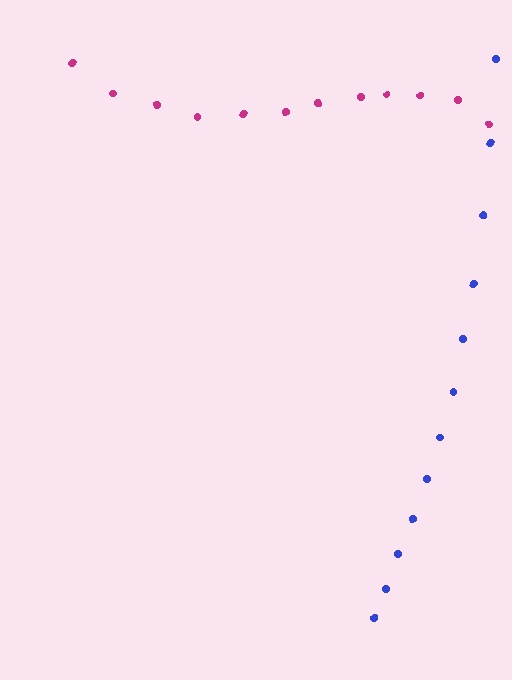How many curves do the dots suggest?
There are 2 distinct paths.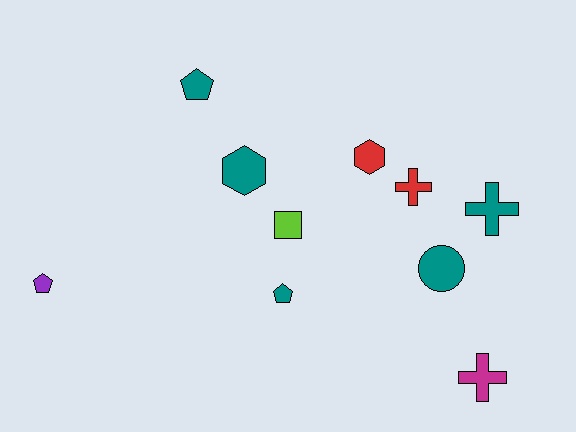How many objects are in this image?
There are 10 objects.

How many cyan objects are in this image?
There are no cyan objects.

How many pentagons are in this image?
There are 3 pentagons.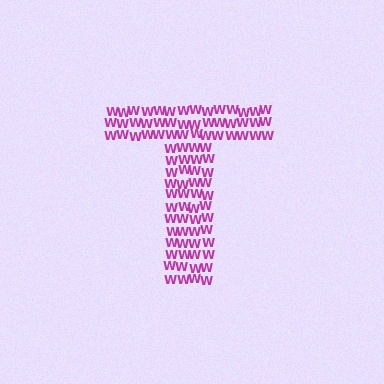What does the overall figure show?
The overall figure shows the letter T.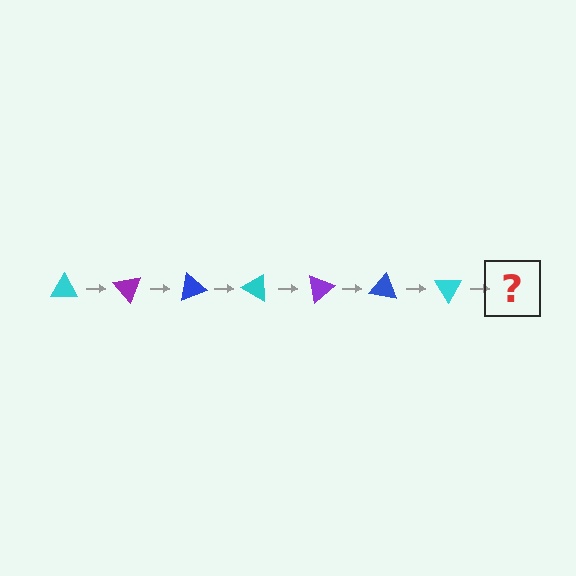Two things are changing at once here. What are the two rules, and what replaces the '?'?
The two rules are that it rotates 50 degrees each step and the color cycles through cyan, purple, and blue. The '?' should be a purple triangle, rotated 350 degrees from the start.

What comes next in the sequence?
The next element should be a purple triangle, rotated 350 degrees from the start.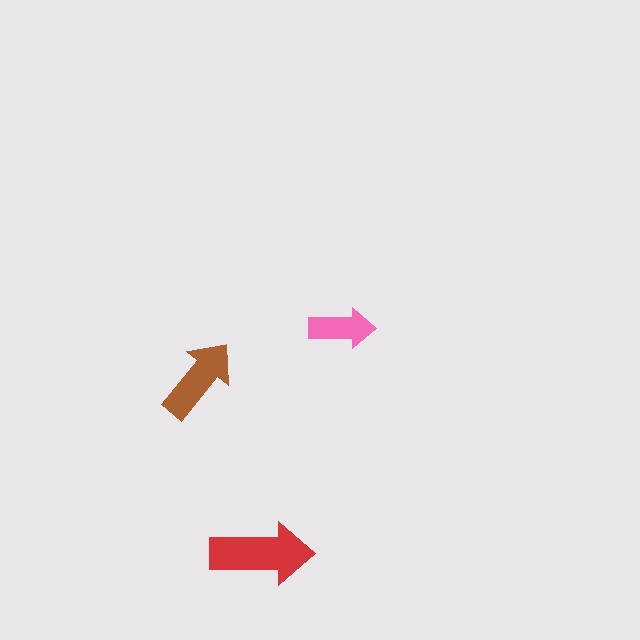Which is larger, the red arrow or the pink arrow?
The red one.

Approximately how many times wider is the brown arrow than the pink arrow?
About 1.5 times wider.